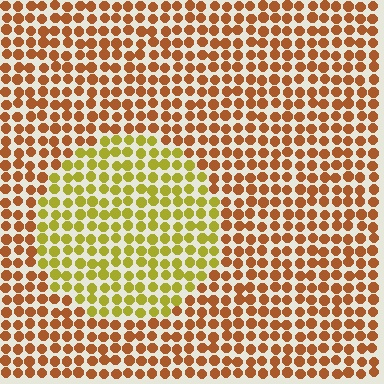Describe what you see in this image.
The image is filled with small brown elements in a uniform arrangement. A circle-shaped region is visible where the elements are tinted to a slightly different hue, forming a subtle color boundary.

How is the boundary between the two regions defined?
The boundary is defined purely by a slight shift in hue (about 40 degrees). Spacing, size, and orientation are identical on both sides.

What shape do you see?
I see a circle.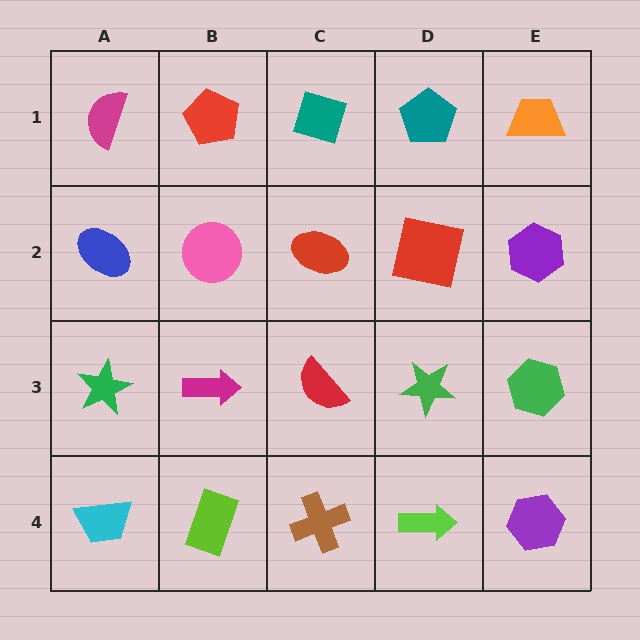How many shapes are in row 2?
5 shapes.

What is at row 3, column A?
A green star.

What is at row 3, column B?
A magenta arrow.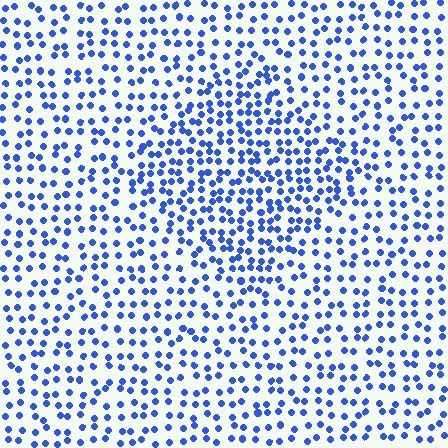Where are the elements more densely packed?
The elements are more densely packed inside the diamond boundary.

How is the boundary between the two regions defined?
The boundary is defined by a change in element density (approximately 1.6x ratio). All elements are the same color, size, and shape.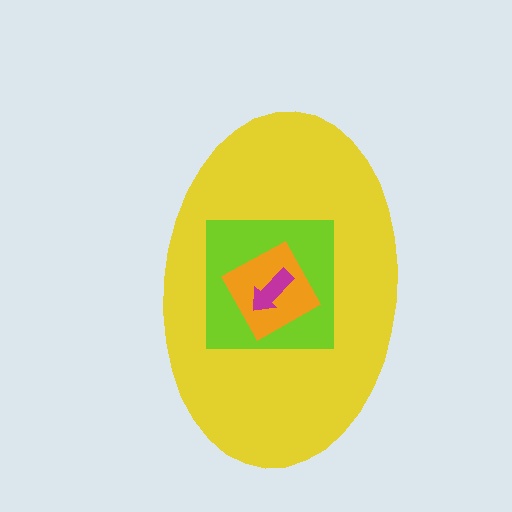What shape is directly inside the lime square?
The orange diamond.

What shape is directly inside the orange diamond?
The magenta arrow.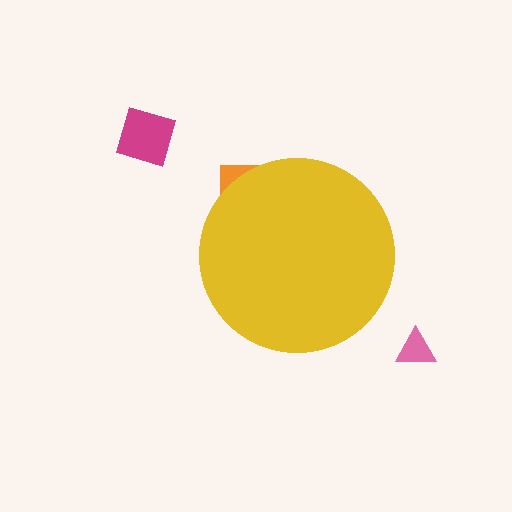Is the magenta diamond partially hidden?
No, the magenta diamond is fully visible.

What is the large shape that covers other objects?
A yellow circle.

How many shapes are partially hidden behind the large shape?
1 shape is partially hidden.